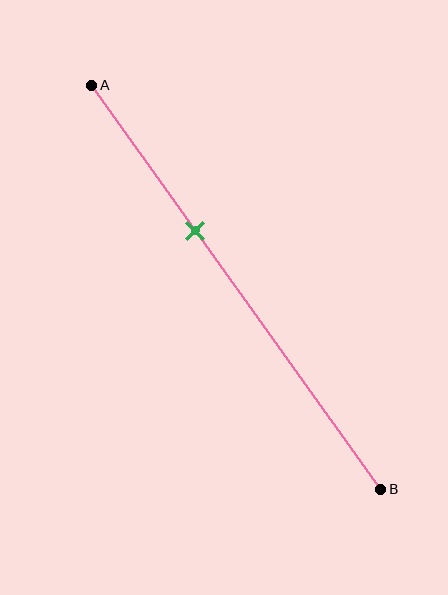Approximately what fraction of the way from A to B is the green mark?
The green mark is approximately 35% of the way from A to B.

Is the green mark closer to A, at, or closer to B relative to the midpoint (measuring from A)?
The green mark is closer to point A than the midpoint of segment AB.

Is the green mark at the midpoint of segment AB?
No, the mark is at about 35% from A, not at the 50% midpoint.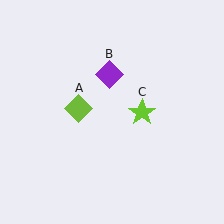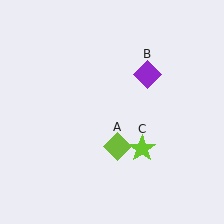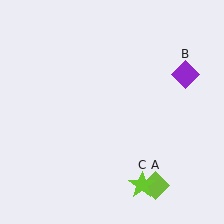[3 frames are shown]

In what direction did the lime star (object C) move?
The lime star (object C) moved down.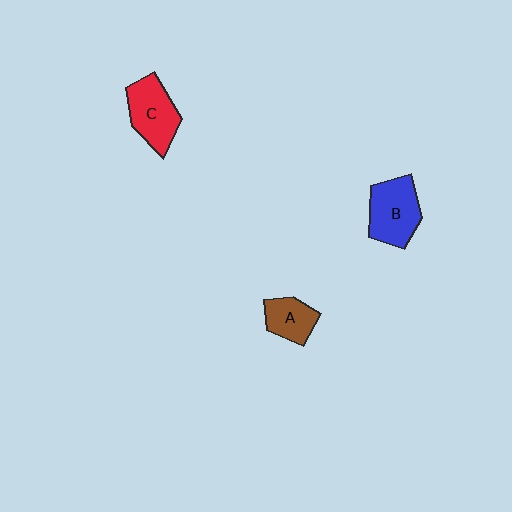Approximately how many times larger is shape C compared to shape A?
Approximately 1.5 times.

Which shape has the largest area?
Shape B (blue).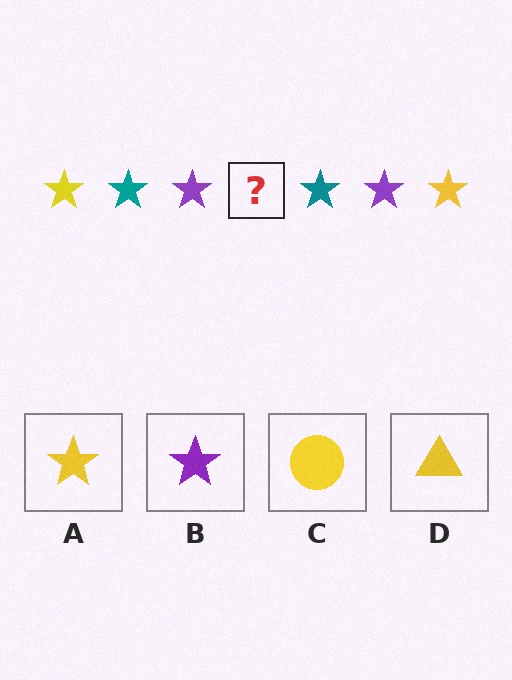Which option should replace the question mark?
Option A.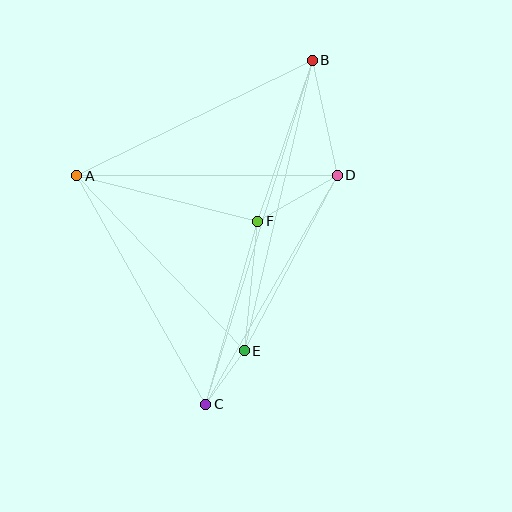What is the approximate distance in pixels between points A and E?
The distance between A and E is approximately 242 pixels.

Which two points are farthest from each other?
Points B and C are farthest from each other.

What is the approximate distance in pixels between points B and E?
The distance between B and E is approximately 298 pixels.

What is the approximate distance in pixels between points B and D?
The distance between B and D is approximately 118 pixels.